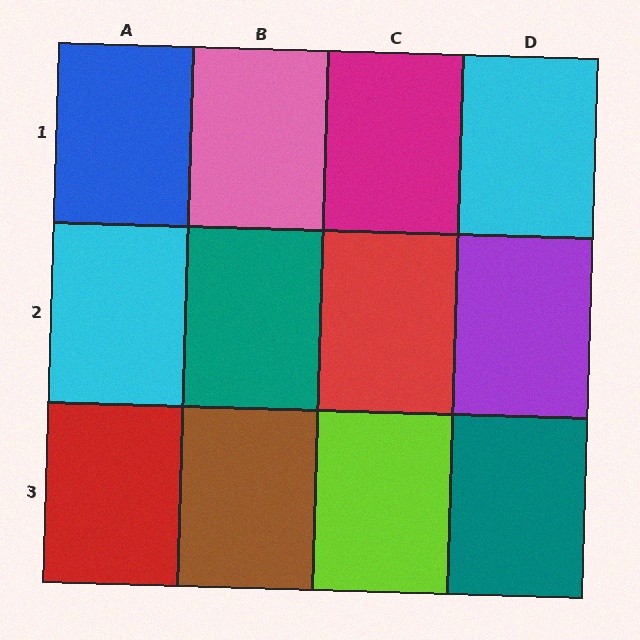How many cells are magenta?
1 cell is magenta.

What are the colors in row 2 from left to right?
Cyan, teal, red, purple.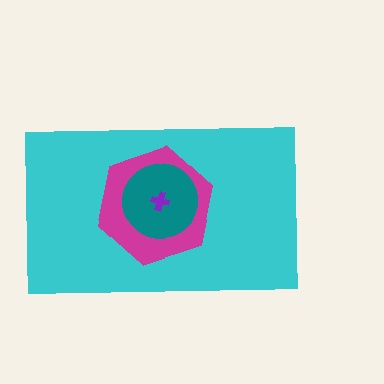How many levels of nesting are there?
4.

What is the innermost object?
The purple cross.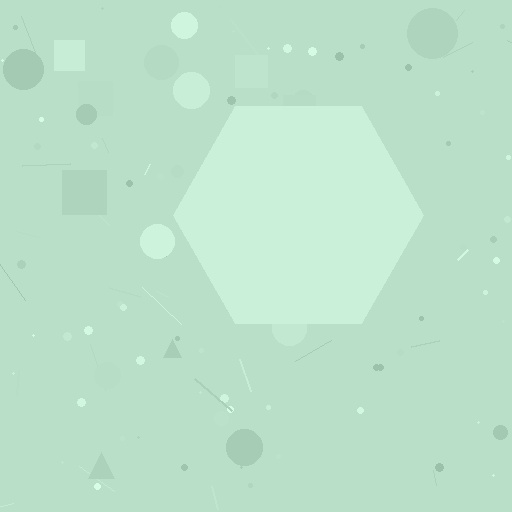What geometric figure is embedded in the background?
A hexagon is embedded in the background.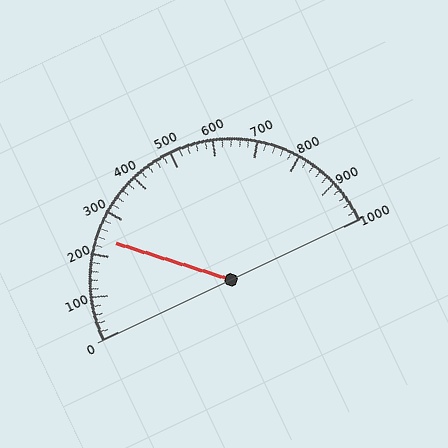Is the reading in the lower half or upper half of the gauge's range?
The reading is in the lower half of the range (0 to 1000).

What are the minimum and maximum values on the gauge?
The gauge ranges from 0 to 1000.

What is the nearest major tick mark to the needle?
The nearest major tick mark is 200.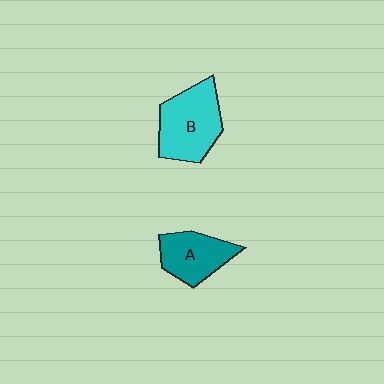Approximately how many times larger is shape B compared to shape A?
Approximately 1.3 times.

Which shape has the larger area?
Shape B (cyan).